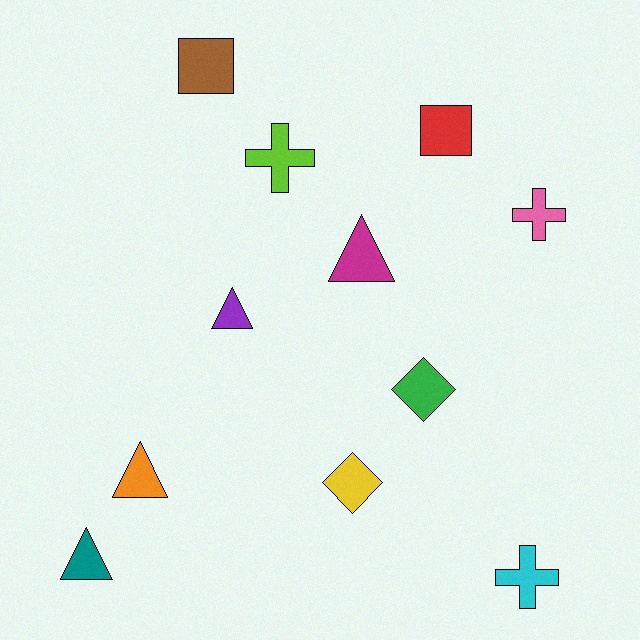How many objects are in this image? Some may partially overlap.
There are 11 objects.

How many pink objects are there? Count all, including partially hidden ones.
There is 1 pink object.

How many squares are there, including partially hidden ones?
There are 2 squares.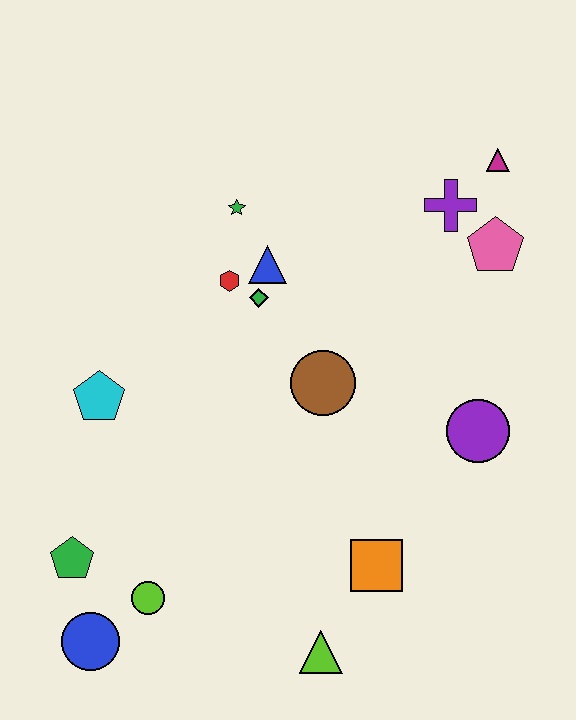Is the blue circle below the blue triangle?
Yes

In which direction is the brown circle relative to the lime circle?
The brown circle is above the lime circle.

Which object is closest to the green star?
The blue triangle is closest to the green star.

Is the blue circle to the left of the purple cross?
Yes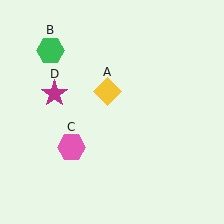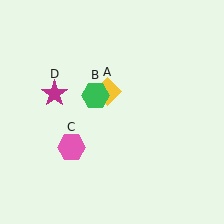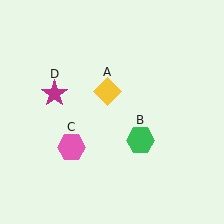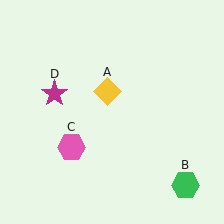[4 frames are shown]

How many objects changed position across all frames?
1 object changed position: green hexagon (object B).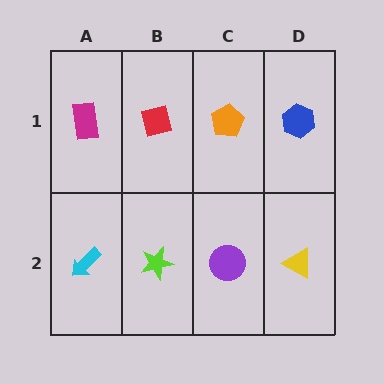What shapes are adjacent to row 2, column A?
A magenta rectangle (row 1, column A), a lime star (row 2, column B).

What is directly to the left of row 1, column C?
A red square.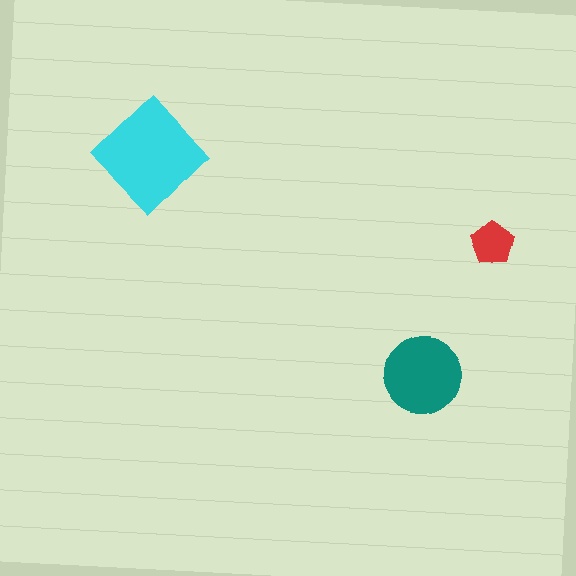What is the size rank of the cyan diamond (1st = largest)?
1st.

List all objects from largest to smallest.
The cyan diamond, the teal circle, the red pentagon.